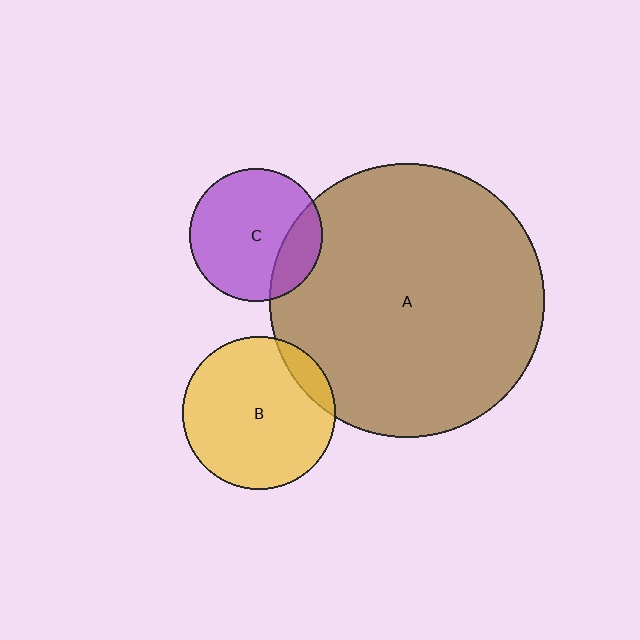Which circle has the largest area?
Circle A (brown).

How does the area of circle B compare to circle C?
Approximately 1.3 times.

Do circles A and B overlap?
Yes.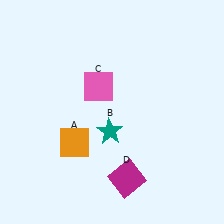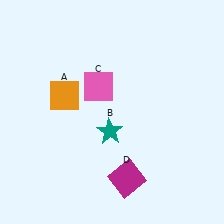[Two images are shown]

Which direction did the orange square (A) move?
The orange square (A) moved up.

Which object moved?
The orange square (A) moved up.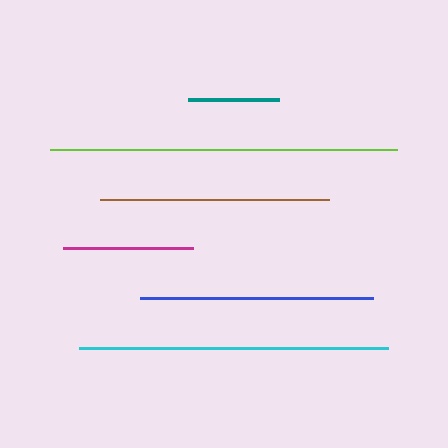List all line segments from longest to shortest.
From longest to shortest: lime, cyan, blue, brown, magenta, teal.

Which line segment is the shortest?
The teal line is the shortest at approximately 90 pixels.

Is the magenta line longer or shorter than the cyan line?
The cyan line is longer than the magenta line.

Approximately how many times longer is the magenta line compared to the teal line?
The magenta line is approximately 1.4 times the length of the teal line.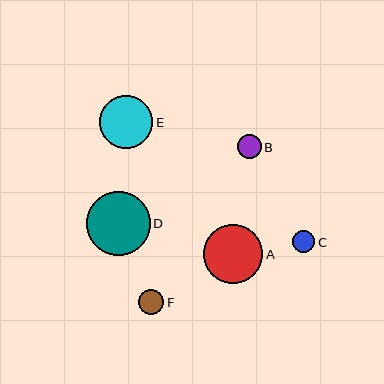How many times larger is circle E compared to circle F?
Circle E is approximately 2.1 times the size of circle F.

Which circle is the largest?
Circle D is the largest with a size of approximately 63 pixels.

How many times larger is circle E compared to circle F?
Circle E is approximately 2.1 times the size of circle F.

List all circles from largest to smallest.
From largest to smallest: D, A, E, F, B, C.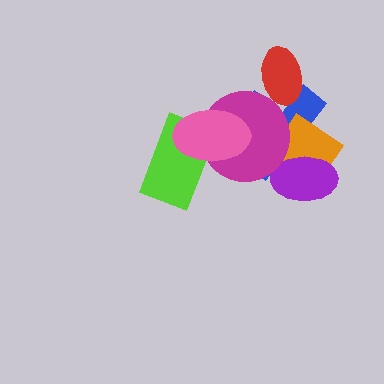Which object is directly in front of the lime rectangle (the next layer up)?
The magenta circle is directly in front of the lime rectangle.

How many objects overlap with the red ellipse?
1 object overlaps with the red ellipse.